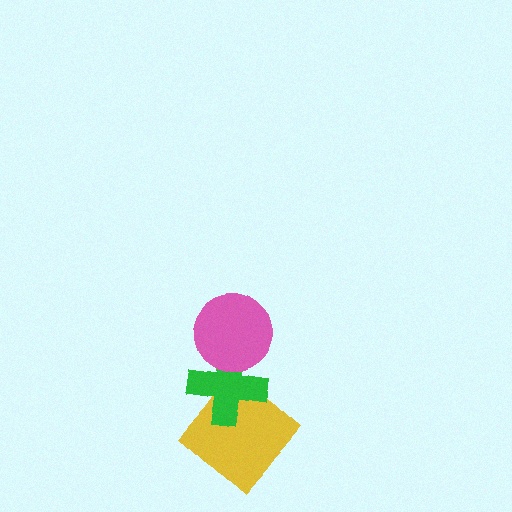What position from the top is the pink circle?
The pink circle is 1st from the top.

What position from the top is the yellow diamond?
The yellow diamond is 3rd from the top.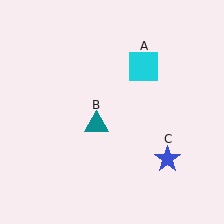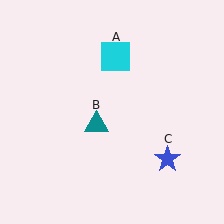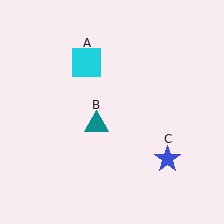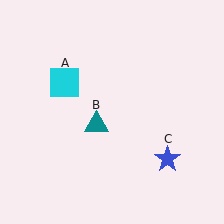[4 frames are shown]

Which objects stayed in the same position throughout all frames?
Teal triangle (object B) and blue star (object C) remained stationary.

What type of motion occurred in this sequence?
The cyan square (object A) rotated counterclockwise around the center of the scene.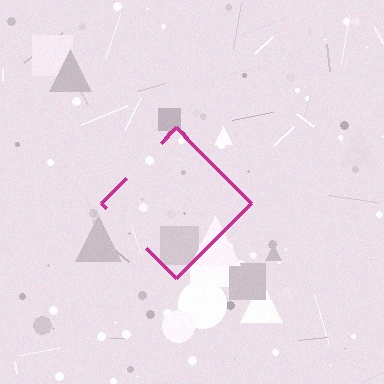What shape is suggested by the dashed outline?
The dashed outline suggests a diamond.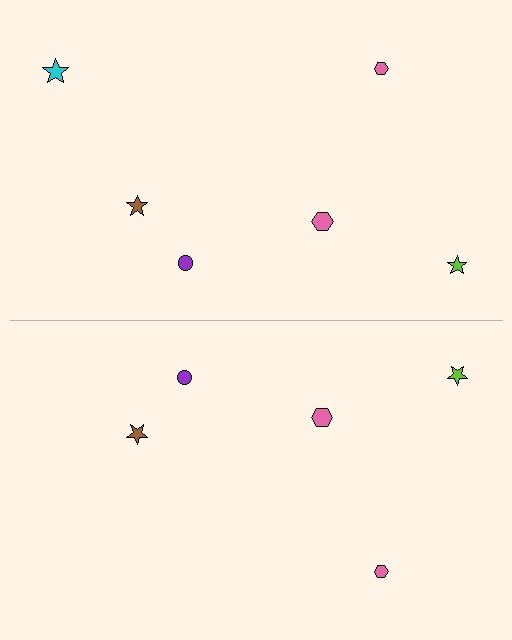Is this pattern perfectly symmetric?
No, the pattern is not perfectly symmetric. A cyan star is missing from the bottom side.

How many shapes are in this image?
There are 11 shapes in this image.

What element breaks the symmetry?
A cyan star is missing from the bottom side.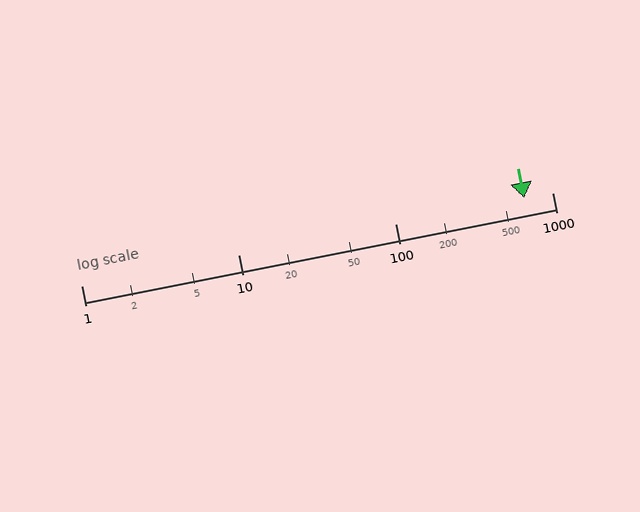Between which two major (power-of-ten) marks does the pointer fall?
The pointer is between 100 and 1000.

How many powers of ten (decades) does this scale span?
The scale spans 3 decades, from 1 to 1000.